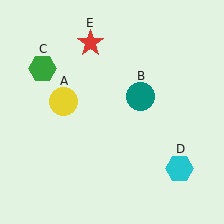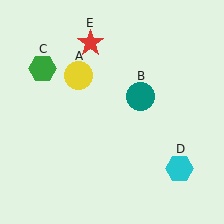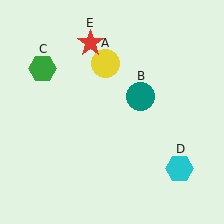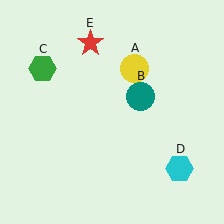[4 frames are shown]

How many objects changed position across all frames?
1 object changed position: yellow circle (object A).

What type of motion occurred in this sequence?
The yellow circle (object A) rotated clockwise around the center of the scene.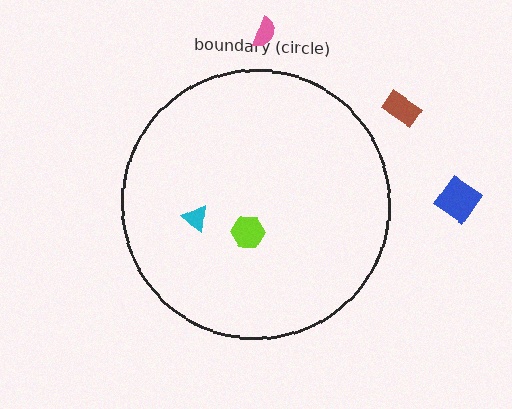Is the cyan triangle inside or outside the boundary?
Inside.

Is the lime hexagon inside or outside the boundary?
Inside.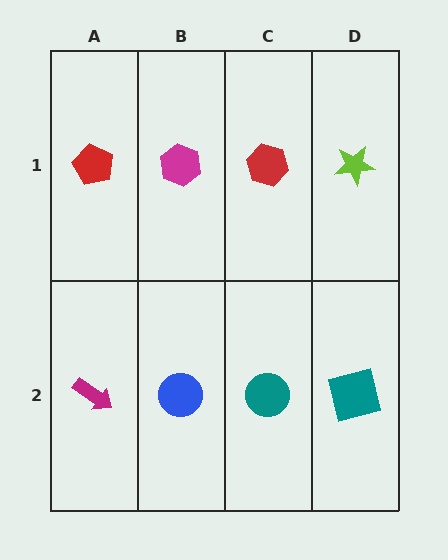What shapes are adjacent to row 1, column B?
A blue circle (row 2, column B), a red pentagon (row 1, column A), a red hexagon (row 1, column C).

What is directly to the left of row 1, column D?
A red hexagon.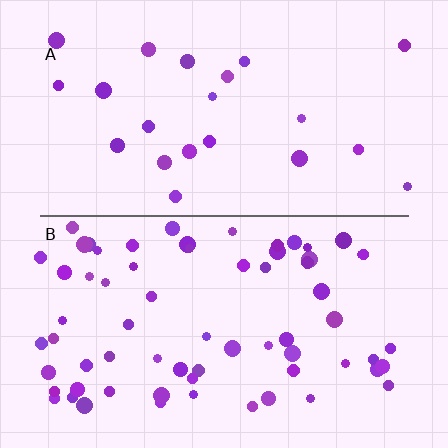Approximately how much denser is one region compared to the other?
Approximately 3.0× — region B over region A.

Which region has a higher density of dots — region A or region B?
B (the bottom).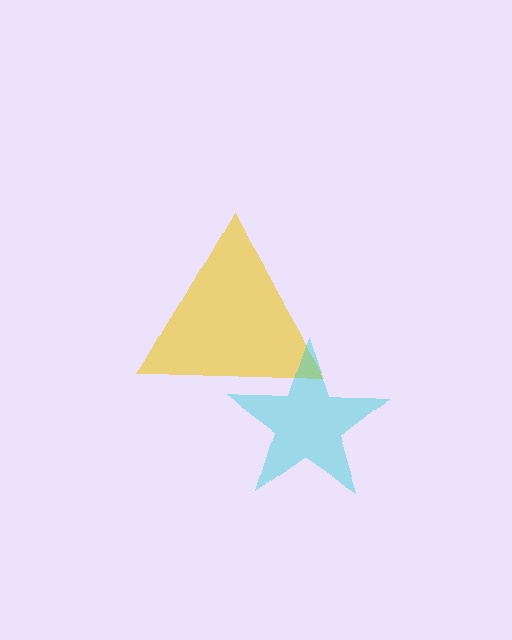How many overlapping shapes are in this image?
There are 2 overlapping shapes in the image.